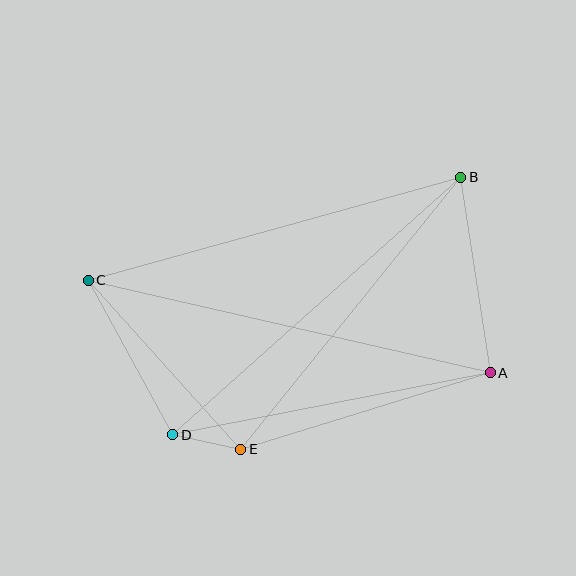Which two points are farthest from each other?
Points A and C are farthest from each other.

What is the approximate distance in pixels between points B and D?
The distance between B and D is approximately 386 pixels.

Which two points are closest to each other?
Points D and E are closest to each other.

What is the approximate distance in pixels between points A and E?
The distance between A and E is approximately 261 pixels.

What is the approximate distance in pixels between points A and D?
The distance between A and D is approximately 323 pixels.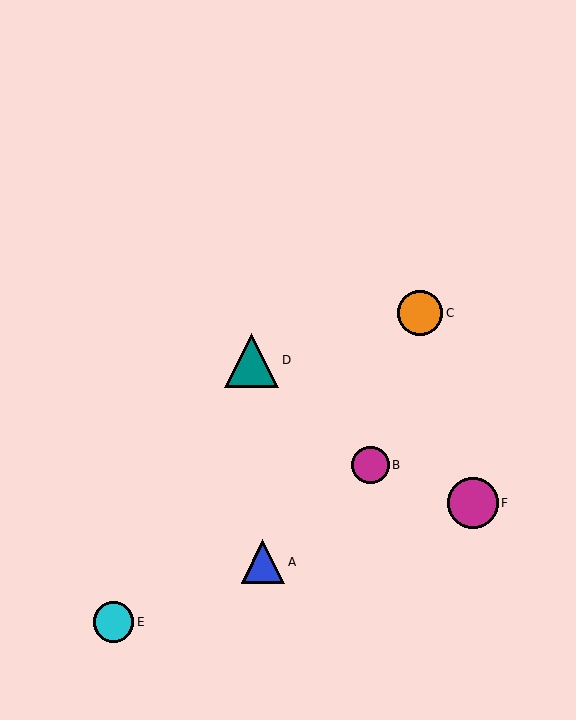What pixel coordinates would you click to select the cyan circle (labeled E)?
Click at (113, 622) to select the cyan circle E.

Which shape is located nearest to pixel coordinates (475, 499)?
The magenta circle (labeled F) at (473, 503) is nearest to that location.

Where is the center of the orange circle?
The center of the orange circle is at (420, 313).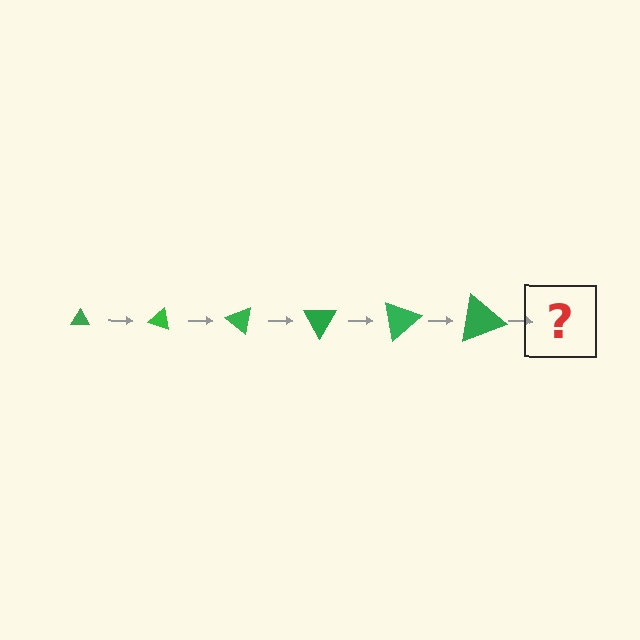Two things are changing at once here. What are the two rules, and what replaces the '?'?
The two rules are that the triangle grows larger each step and it rotates 20 degrees each step. The '?' should be a triangle, larger than the previous one and rotated 120 degrees from the start.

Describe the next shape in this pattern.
It should be a triangle, larger than the previous one and rotated 120 degrees from the start.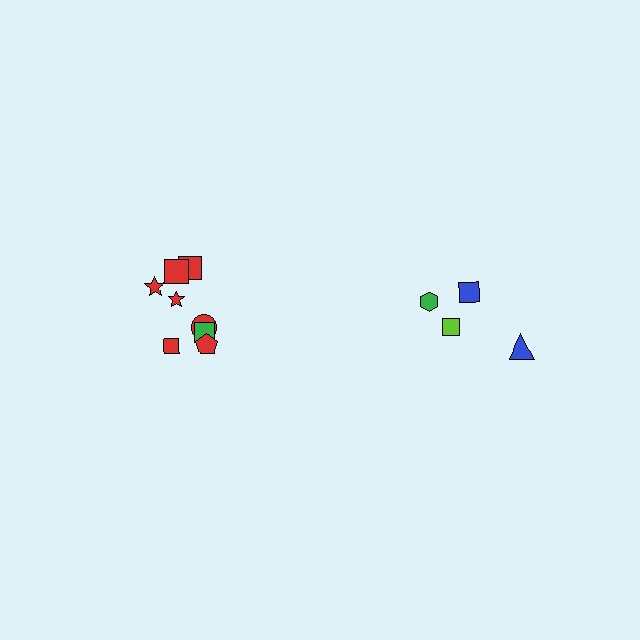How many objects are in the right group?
There are 4 objects.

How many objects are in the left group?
There are 8 objects.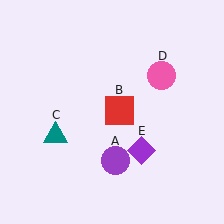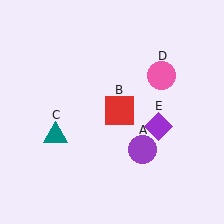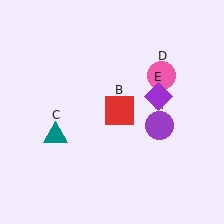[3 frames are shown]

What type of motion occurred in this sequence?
The purple circle (object A), purple diamond (object E) rotated counterclockwise around the center of the scene.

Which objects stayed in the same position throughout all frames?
Red square (object B) and teal triangle (object C) and pink circle (object D) remained stationary.